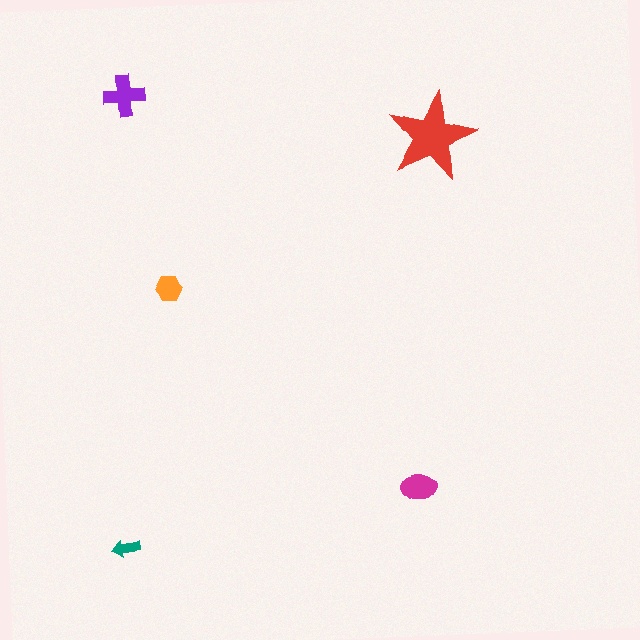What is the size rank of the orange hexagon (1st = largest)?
4th.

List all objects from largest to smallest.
The red star, the purple cross, the magenta ellipse, the orange hexagon, the teal arrow.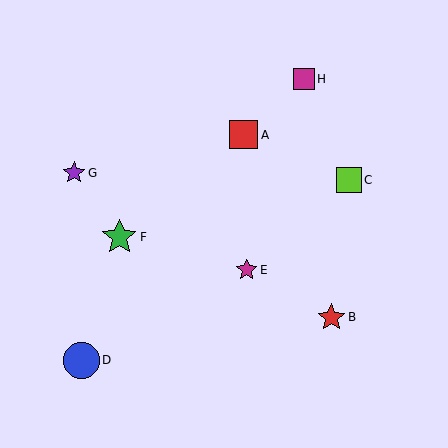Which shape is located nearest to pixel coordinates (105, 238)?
The green star (labeled F) at (119, 237) is nearest to that location.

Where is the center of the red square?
The center of the red square is at (244, 135).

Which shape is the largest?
The blue circle (labeled D) is the largest.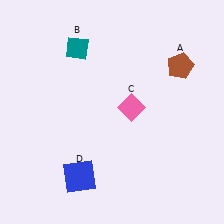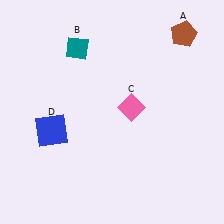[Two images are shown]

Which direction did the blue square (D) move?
The blue square (D) moved up.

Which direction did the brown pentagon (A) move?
The brown pentagon (A) moved up.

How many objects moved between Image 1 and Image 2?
2 objects moved between the two images.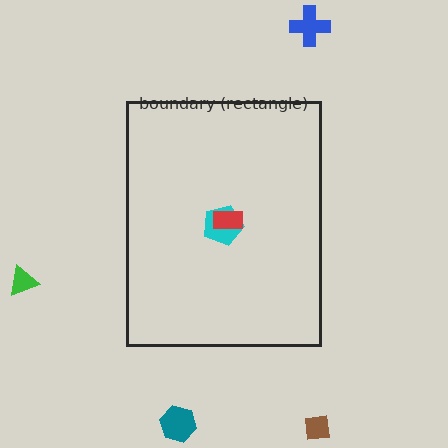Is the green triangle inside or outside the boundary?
Outside.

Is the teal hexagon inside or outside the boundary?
Outside.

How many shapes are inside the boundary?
2 inside, 4 outside.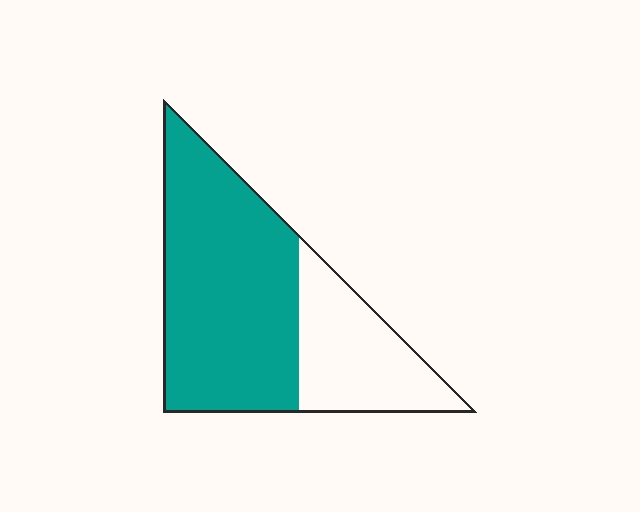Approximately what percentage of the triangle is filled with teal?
Approximately 70%.